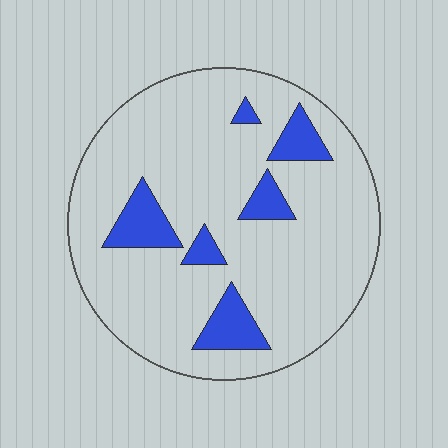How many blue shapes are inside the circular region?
6.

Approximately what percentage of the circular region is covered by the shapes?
Approximately 15%.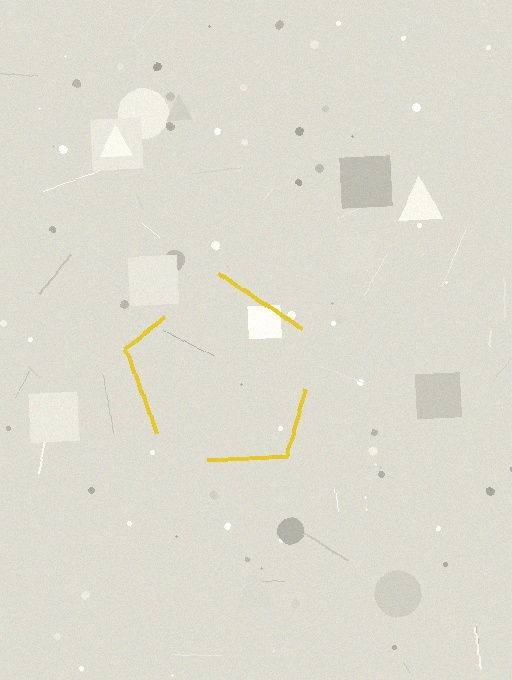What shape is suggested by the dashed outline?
The dashed outline suggests a pentagon.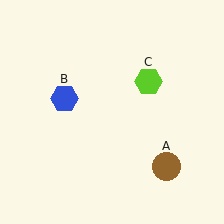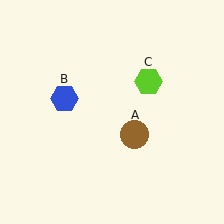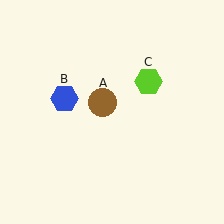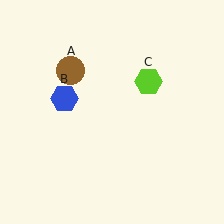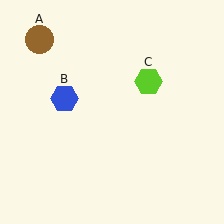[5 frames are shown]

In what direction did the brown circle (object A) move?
The brown circle (object A) moved up and to the left.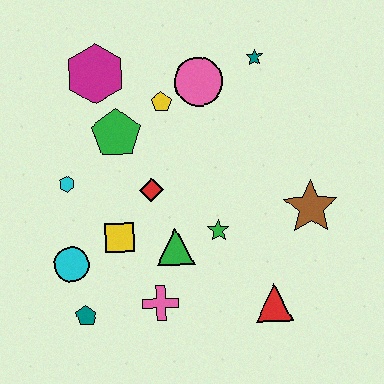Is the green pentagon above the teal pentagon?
Yes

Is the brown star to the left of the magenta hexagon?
No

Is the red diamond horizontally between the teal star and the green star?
No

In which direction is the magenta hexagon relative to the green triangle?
The magenta hexagon is above the green triangle.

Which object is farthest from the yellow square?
The teal star is farthest from the yellow square.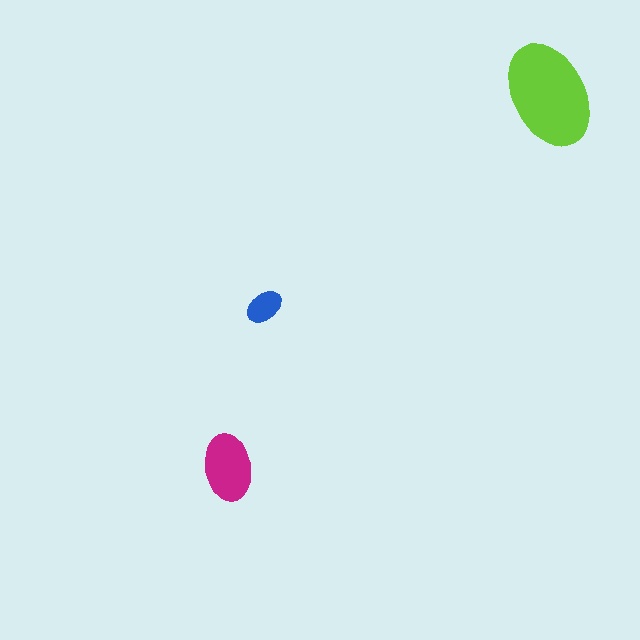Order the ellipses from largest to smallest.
the lime one, the magenta one, the blue one.